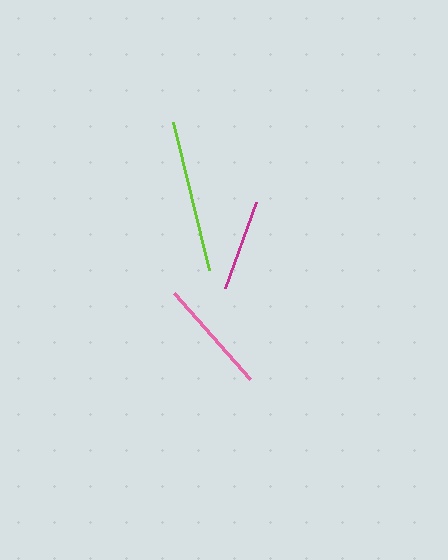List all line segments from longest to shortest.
From longest to shortest: lime, pink, magenta.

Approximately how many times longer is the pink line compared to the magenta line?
The pink line is approximately 1.3 times the length of the magenta line.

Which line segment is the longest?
The lime line is the longest at approximately 152 pixels.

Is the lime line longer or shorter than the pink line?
The lime line is longer than the pink line.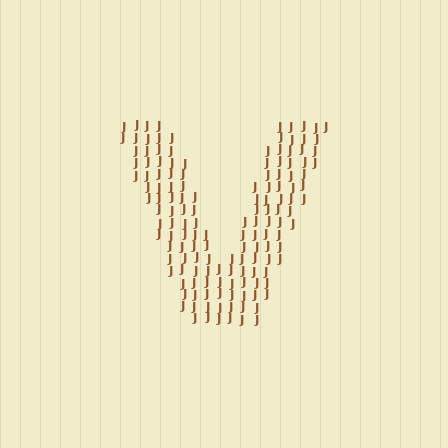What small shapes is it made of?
It is made of small letter J's.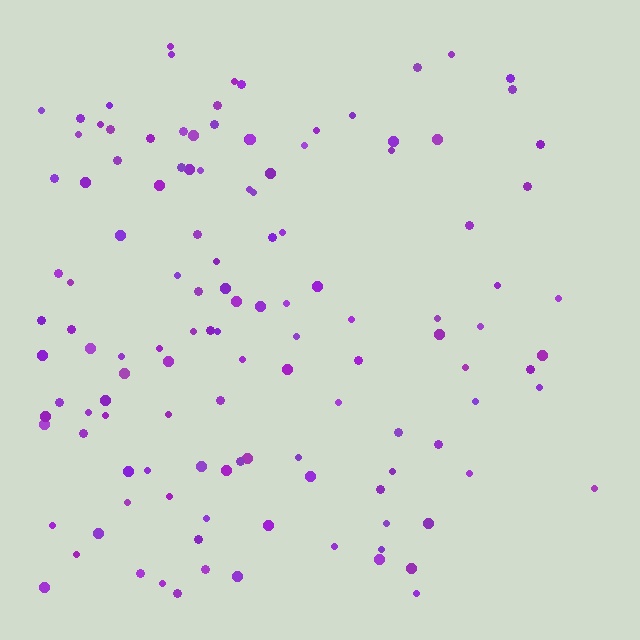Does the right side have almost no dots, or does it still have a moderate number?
Still a moderate number, just noticeably fewer than the left.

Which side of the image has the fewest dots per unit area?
The right.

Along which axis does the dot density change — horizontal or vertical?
Horizontal.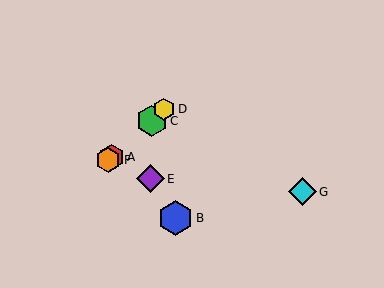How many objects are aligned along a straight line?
4 objects (A, C, D, F) are aligned along a straight line.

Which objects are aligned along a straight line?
Objects A, C, D, F are aligned along a straight line.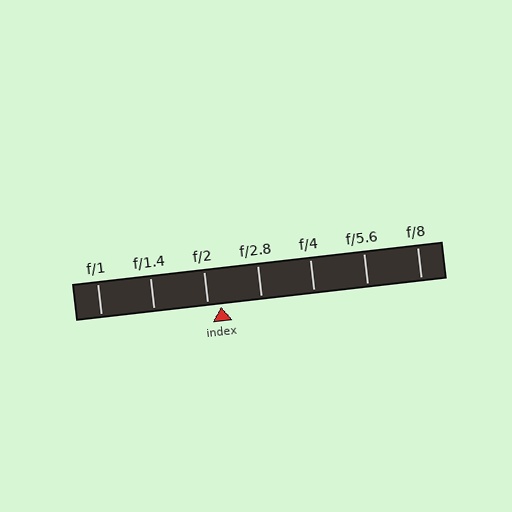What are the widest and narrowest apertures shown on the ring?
The widest aperture shown is f/1 and the narrowest is f/8.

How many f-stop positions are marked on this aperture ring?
There are 7 f-stop positions marked.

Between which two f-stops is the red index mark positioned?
The index mark is between f/2 and f/2.8.